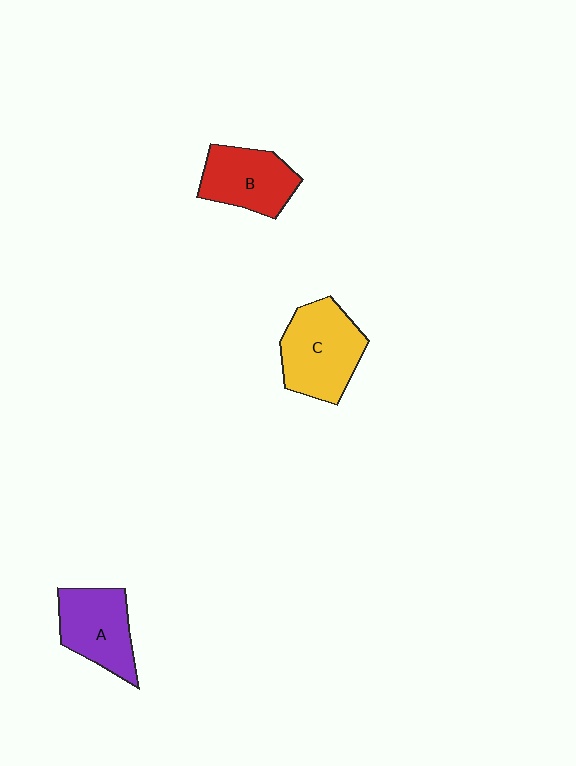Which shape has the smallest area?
Shape B (red).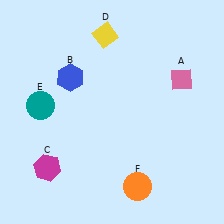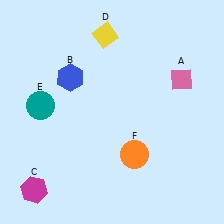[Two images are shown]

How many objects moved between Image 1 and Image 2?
2 objects moved between the two images.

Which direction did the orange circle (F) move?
The orange circle (F) moved up.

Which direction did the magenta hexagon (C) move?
The magenta hexagon (C) moved down.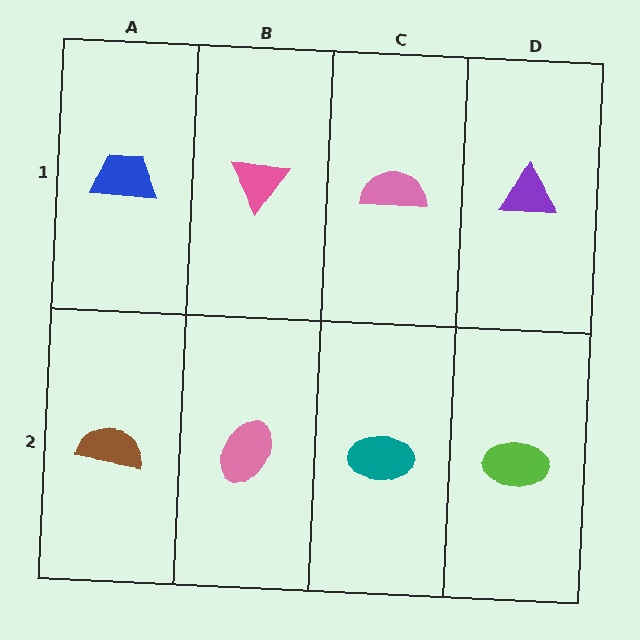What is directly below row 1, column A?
A brown semicircle.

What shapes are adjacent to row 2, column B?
A pink triangle (row 1, column B), a brown semicircle (row 2, column A), a teal ellipse (row 2, column C).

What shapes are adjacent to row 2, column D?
A purple triangle (row 1, column D), a teal ellipse (row 2, column C).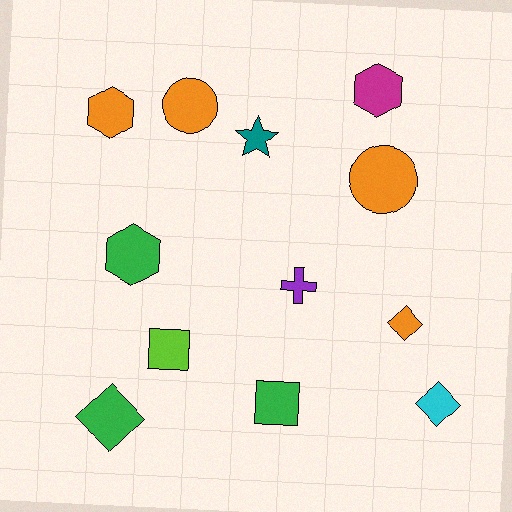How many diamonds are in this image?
There are 3 diamonds.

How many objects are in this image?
There are 12 objects.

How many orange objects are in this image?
There are 4 orange objects.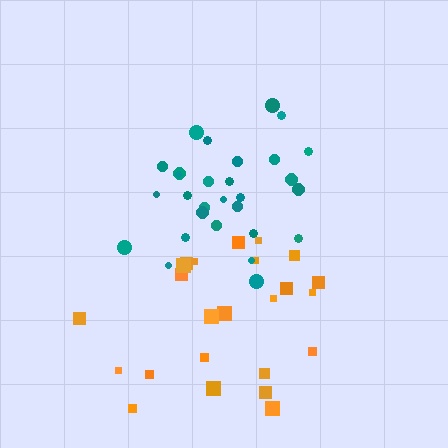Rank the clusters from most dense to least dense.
teal, orange.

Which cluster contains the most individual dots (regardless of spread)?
Teal (29).